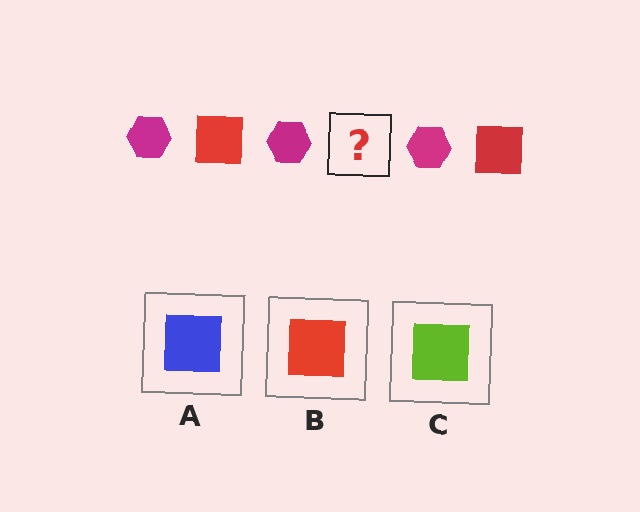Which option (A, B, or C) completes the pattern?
B.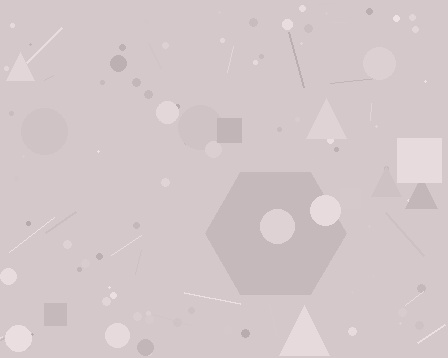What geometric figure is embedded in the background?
A hexagon is embedded in the background.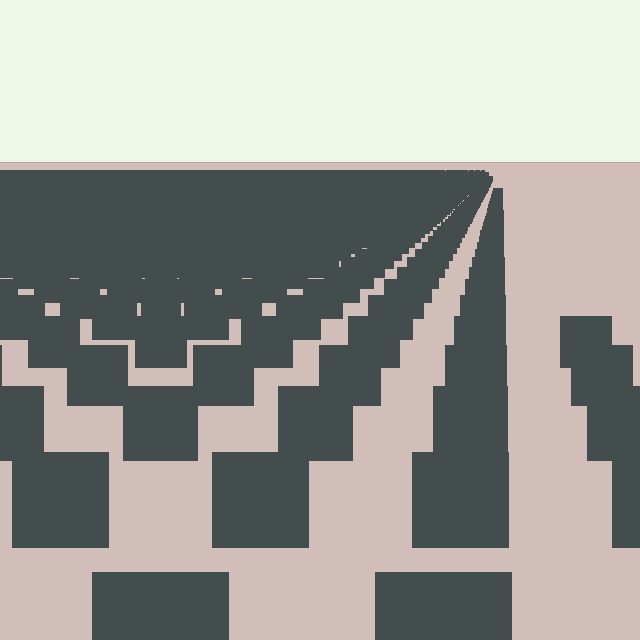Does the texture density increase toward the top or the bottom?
Density increases toward the top.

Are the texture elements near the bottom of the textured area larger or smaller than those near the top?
Larger. Near the bottom, elements are closer to the viewer and appear at a bigger on-screen size.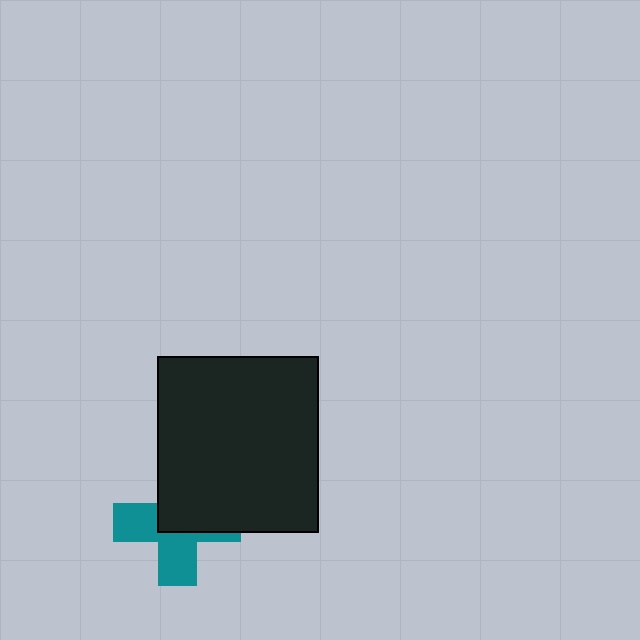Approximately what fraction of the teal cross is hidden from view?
Roughly 52% of the teal cross is hidden behind the black rectangle.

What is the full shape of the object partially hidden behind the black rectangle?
The partially hidden object is a teal cross.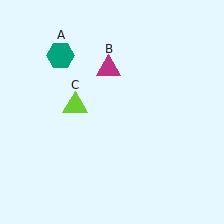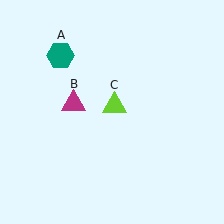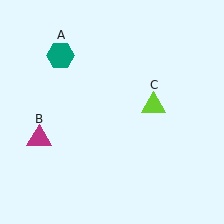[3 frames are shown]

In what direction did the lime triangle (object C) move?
The lime triangle (object C) moved right.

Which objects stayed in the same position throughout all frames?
Teal hexagon (object A) remained stationary.